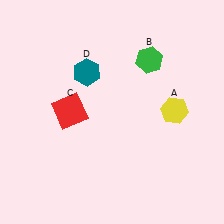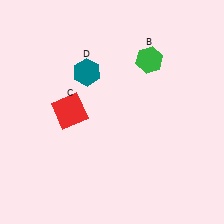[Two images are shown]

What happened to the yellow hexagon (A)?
The yellow hexagon (A) was removed in Image 2. It was in the top-right area of Image 1.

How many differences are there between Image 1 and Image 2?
There is 1 difference between the two images.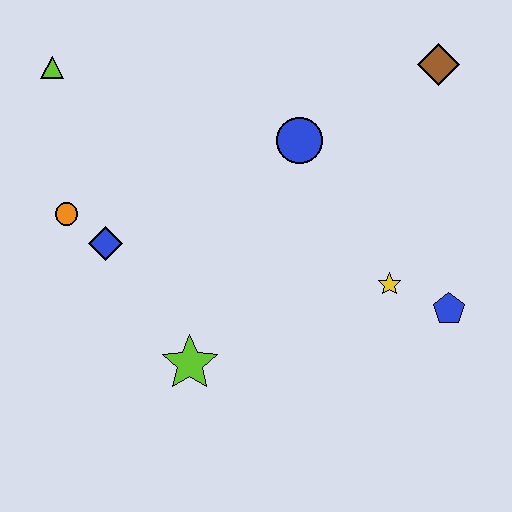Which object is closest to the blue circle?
The brown diamond is closest to the blue circle.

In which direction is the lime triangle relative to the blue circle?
The lime triangle is to the left of the blue circle.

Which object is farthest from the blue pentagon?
The lime triangle is farthest from the blue pentagon.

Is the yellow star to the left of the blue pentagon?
Yes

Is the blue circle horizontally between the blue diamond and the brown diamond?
Yes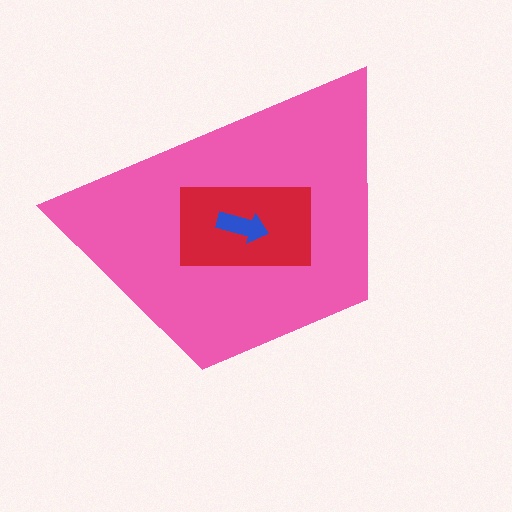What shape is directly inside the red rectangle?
The blue arrow.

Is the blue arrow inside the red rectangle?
Yes.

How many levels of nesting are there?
3.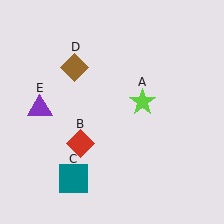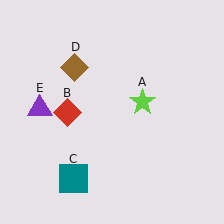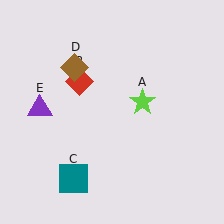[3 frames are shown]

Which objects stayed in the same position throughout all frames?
Lime star (object A) and teal square (object C) and brown diamond (object D) and purple triangle (object E) remained stationary.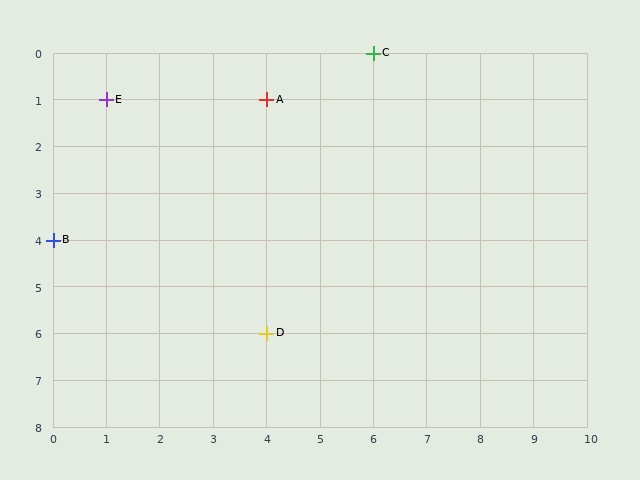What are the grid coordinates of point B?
Point B is at grid coordinates (0, 4).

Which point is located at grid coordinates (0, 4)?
Point B is at (0, 4).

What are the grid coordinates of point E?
Point E is at grid coordinates (1, 1).